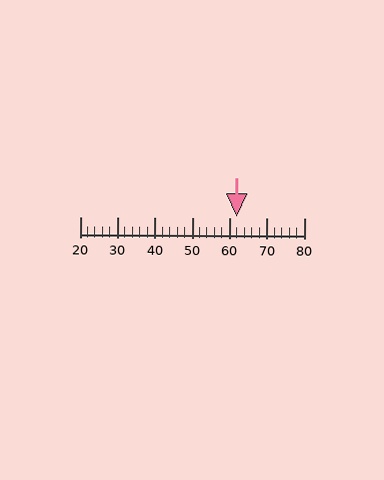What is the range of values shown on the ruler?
The ruler shows values from 20 to 80.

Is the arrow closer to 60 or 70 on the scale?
The arrow is closer to 60.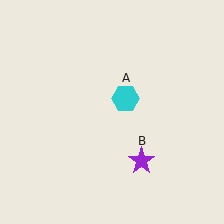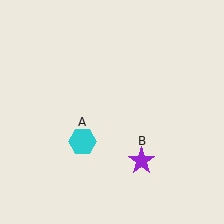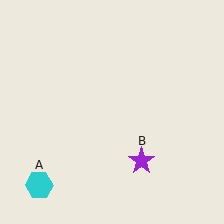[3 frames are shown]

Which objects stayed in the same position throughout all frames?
Purple star (object B) remained stationary.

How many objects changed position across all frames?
1 object changed position: cyan hexagon (object A).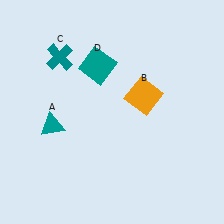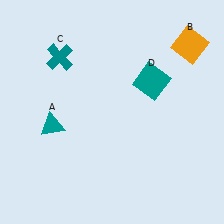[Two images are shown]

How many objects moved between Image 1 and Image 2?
2 objects moved between the two images.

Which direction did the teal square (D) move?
The teal square (D) moved right.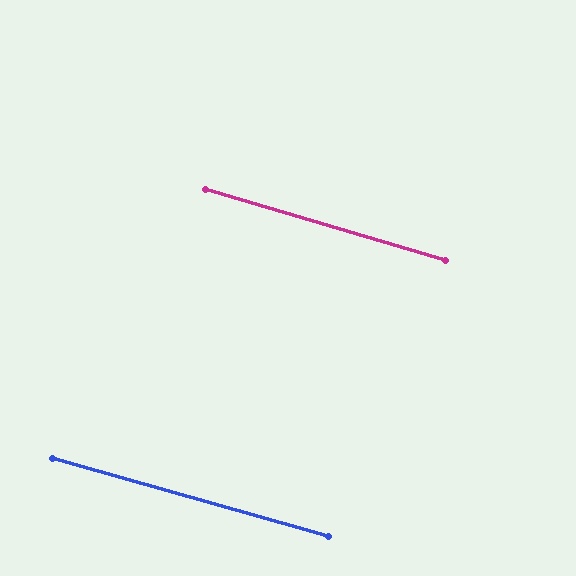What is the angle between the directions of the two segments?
Approximately 0 degrees.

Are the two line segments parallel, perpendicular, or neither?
Parallel — their directions differ by only 0.5°.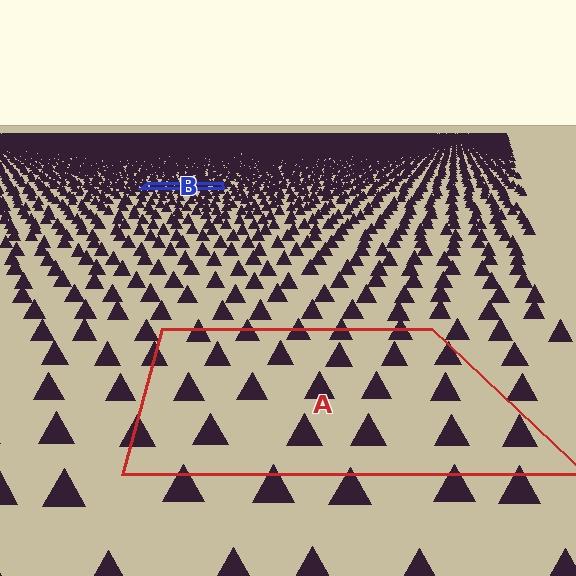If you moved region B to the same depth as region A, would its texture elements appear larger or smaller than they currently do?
They would appear larger. At a closer depth, the same texture elements are projected at a bigger on-screen size.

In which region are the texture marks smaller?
The texture marks are smaller in region B, because it is farther away.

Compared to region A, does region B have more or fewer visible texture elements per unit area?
Region B has more texture elements per unit area — they are packed more densely because it is farther away.